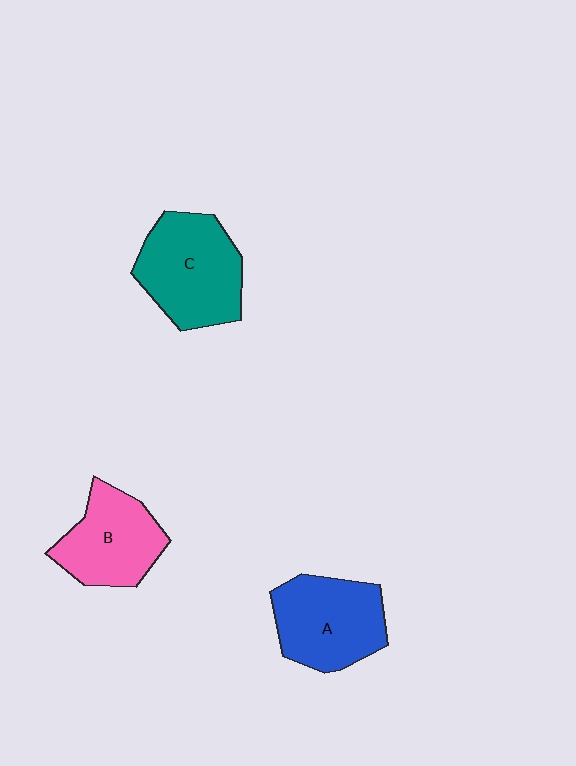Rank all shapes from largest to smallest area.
From largest to smallest: C (teal), A (blue), B (pink).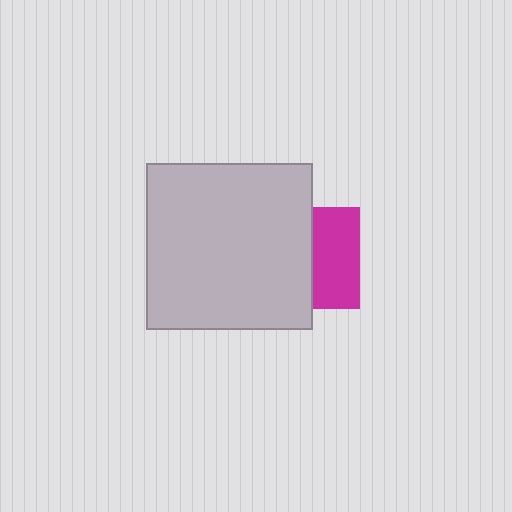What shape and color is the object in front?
The object in front is a light gray square.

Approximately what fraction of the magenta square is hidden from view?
Roughly 55% of the magenta square is hidden behind the light gray square.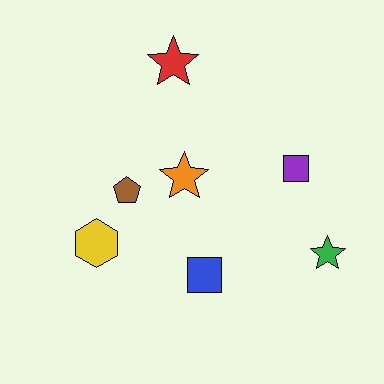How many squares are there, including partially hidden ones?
There are 2 squares.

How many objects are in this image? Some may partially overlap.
There are 7 objects.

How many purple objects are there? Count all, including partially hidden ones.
There is 1 purple object.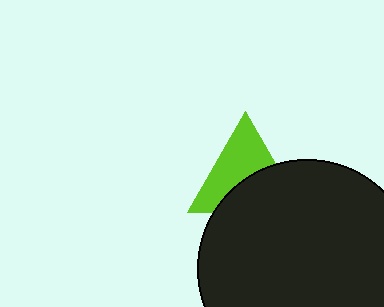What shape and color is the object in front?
The object in front is a black circle.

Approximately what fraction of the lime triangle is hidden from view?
Roughly 45% of the lime triangle is hidden behind the black circle.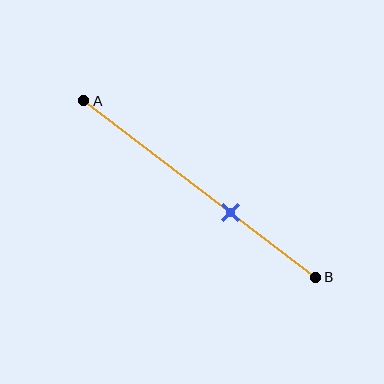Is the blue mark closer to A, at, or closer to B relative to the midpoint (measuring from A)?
The blue mark is closer to point B than the midpoint of segment AB.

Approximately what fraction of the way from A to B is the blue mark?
The blue mark is approximately 65% of the way from A to B.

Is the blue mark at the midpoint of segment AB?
No, the mark is at about 65% from A, not at the 50% midpoint.